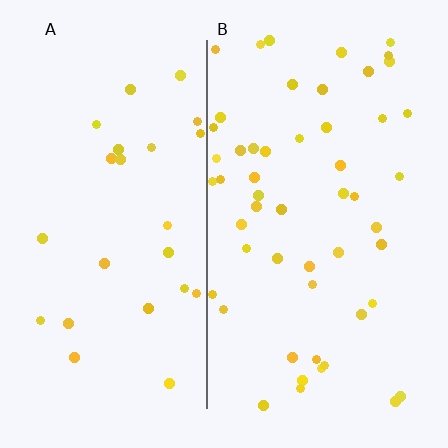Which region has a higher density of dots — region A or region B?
B (the right).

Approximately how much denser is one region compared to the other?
Approximately 2.1× — region B over region A.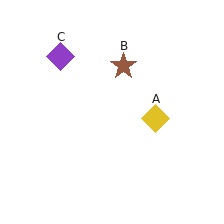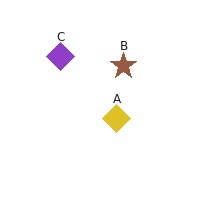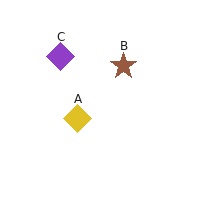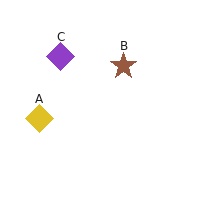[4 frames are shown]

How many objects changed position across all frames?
1 object changed position: yellow diamond (object A).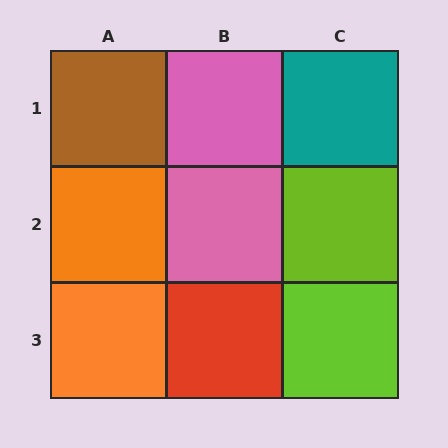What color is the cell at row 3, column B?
Red.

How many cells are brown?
1 cell is brown.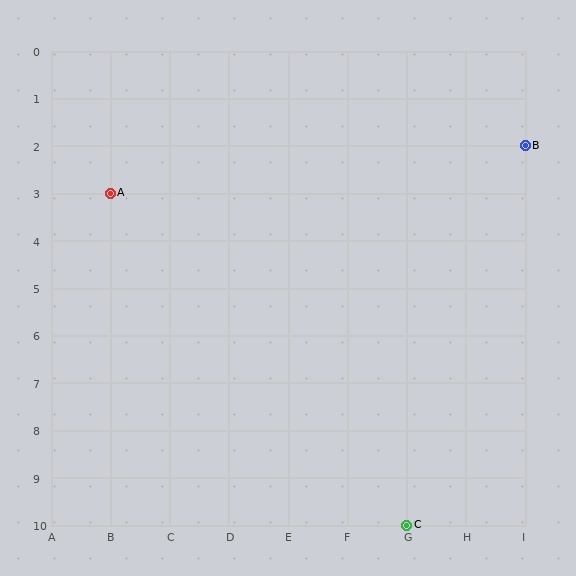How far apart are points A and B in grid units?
Points A and B are 7 columns and 1 row apart (about 7.1 grid units diagonally).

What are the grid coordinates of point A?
Point A is at grid coordinates (B, 3).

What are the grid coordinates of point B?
Point B is at grid coordinates (I, 2).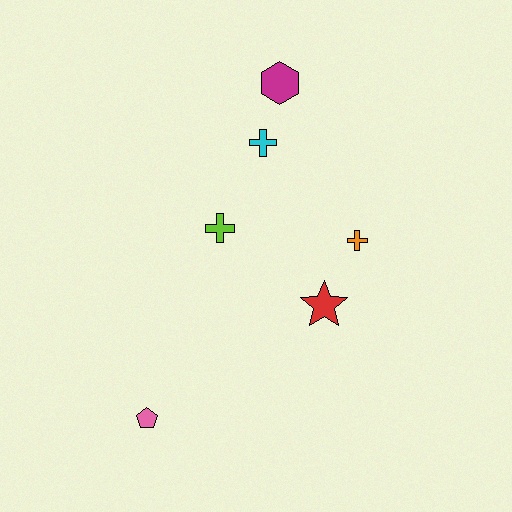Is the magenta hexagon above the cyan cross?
Yes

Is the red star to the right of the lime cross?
Yes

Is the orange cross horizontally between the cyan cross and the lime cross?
No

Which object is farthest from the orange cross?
The pink pentagon is farthest from the orange cross.